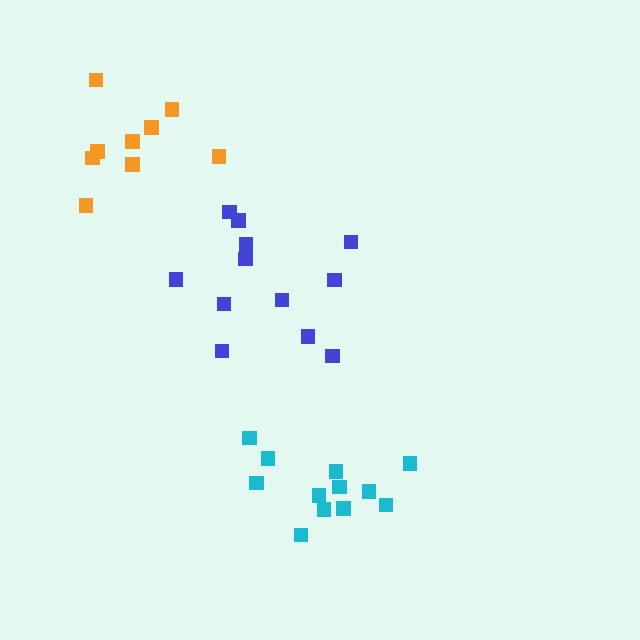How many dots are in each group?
Group 1: 12 dots, Group 2: 12 dots, Group 3: 9 dots (33 total).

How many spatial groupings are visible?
There are 3 spatial groupings.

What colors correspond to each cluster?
The clusters are colored: blue, cyan, orange.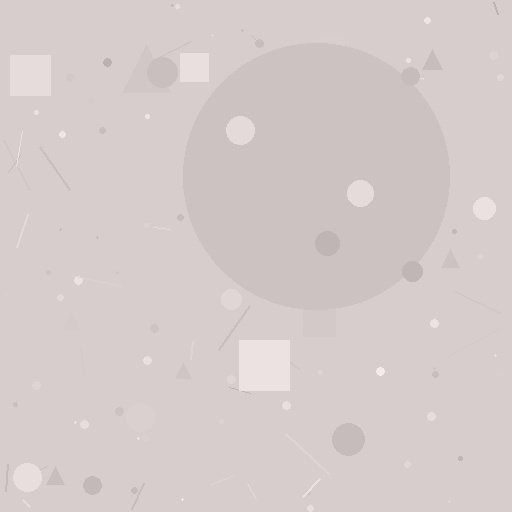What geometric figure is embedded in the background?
A circle is embedded in the background.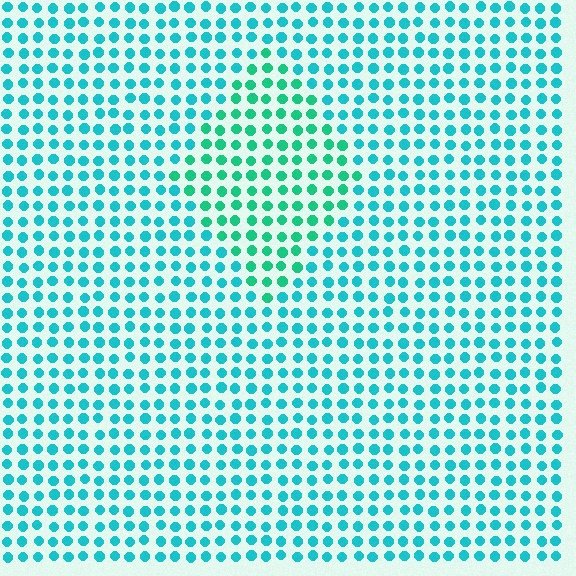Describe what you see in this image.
The image is filled with small cyan elements in a uniform arrangement. A diamond-shaped region is visible where the elements are tinted to a slightly different hue, forming a subtle color boundary.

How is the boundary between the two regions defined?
The boundary is defined purely by a slight shift in hue (about 26 degrees). Spacing, size, and orientation are identical on both sides.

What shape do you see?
I see a diamond.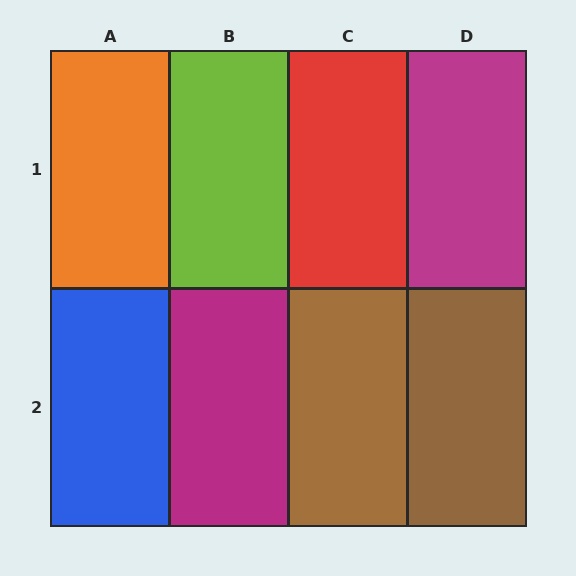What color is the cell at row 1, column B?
Lime.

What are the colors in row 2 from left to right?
Blue, magenta, brown, brown.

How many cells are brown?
2 cells are brown.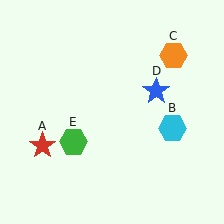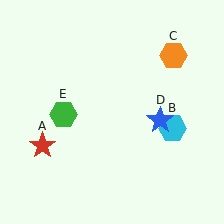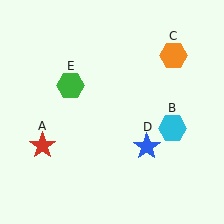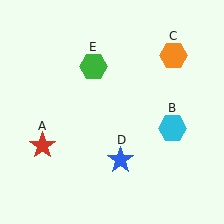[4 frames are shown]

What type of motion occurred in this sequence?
The blue star (object D), green hexagon (object E) rotated clockwise around the center of the scene.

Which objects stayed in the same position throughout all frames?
Red star (object A) and cyan hexagon (object B) and orange hexagon (object C) remained stationary.